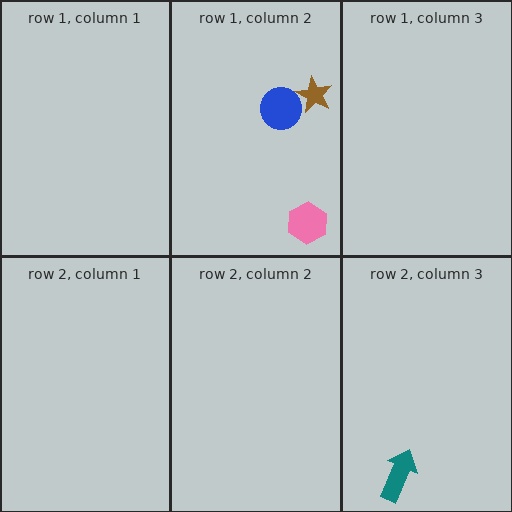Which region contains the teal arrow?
The row 2, column 3 region.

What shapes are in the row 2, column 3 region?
The teal arrow.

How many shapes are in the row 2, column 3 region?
1.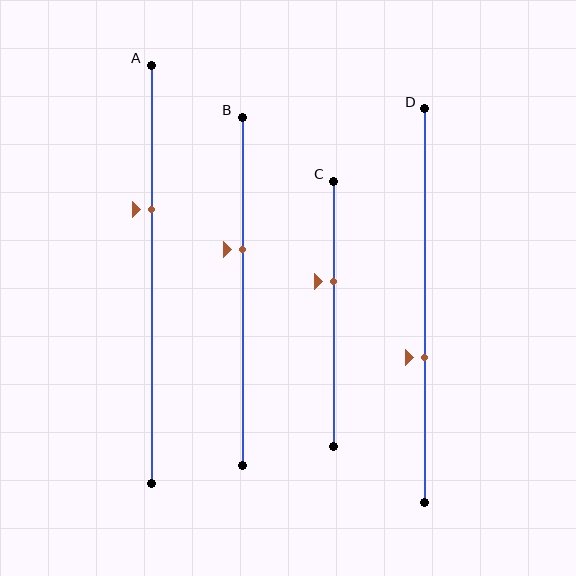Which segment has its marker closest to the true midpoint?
Segment B has its marker closest to the true midpoint.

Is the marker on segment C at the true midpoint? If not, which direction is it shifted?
No, the marker on segment C is shifted upward by about 12% of the segment length.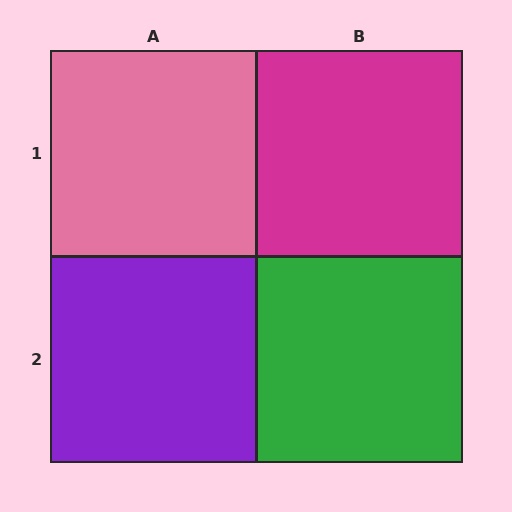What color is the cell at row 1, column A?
Pink.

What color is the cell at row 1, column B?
Magenta.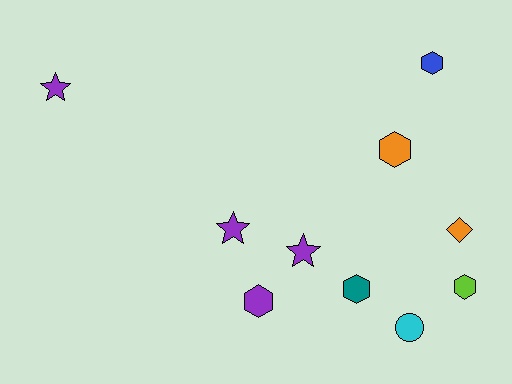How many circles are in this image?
There is 1 circle.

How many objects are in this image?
There are 10 objects.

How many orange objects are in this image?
There are 2 orange objects.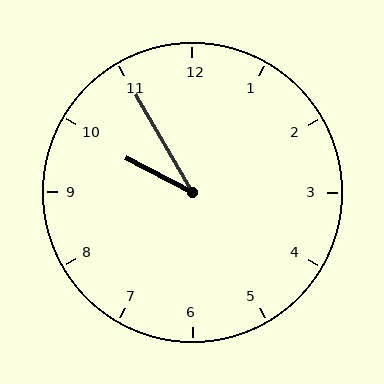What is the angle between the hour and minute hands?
Approximately 32 degrees.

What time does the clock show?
9:55.